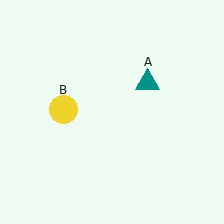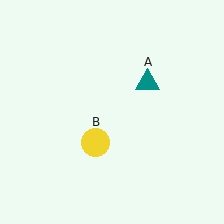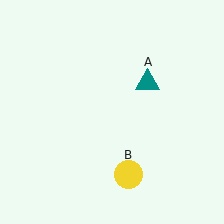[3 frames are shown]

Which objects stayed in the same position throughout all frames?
Teal triangle (object A) remained stationary.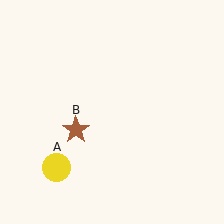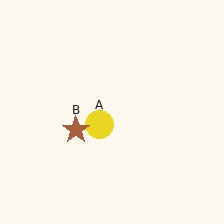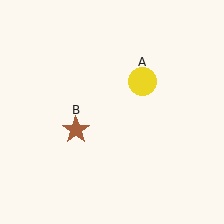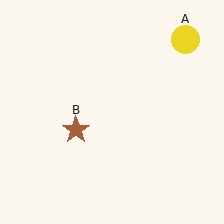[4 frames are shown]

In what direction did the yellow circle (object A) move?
The yellow circle (object A) moved up and to the right.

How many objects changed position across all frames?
1 object changed position: yellow circle (object A).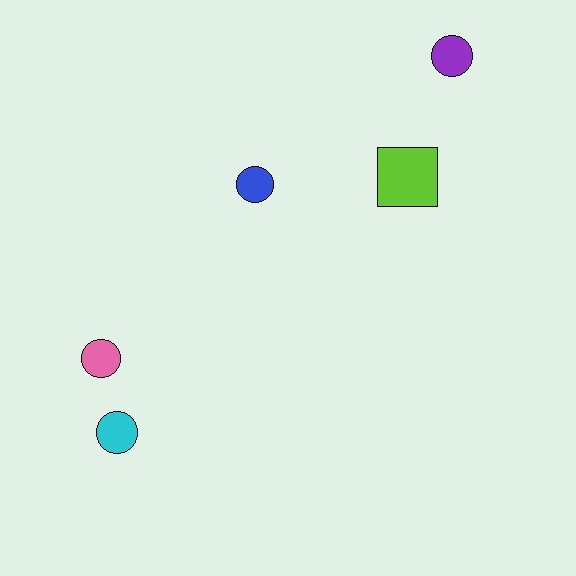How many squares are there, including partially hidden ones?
There is 1 square.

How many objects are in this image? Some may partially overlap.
There are 5 objects.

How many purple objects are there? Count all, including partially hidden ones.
There is 1 purple object.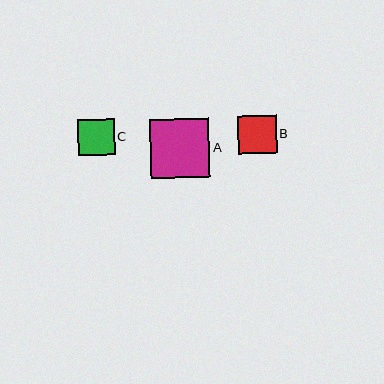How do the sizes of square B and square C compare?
Square B and square C are approximately the same size.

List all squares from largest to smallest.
From largest to smallest: A, B, C.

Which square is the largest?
Square A is the largest with a size of approximately 59 pixels.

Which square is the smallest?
Square C is the smallest with a size of approximately 37 pixels.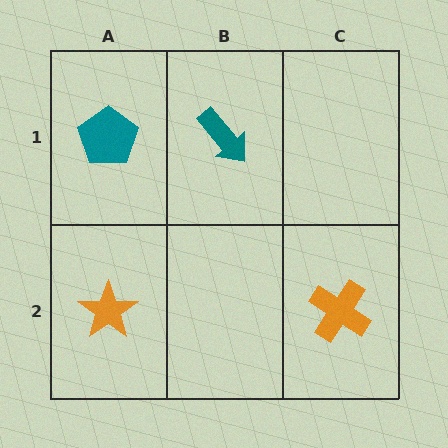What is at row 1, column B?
A teal arrow.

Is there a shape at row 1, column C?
No, that cell is empty.